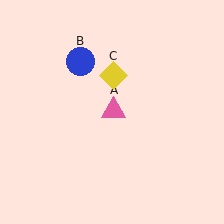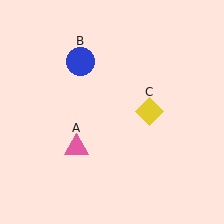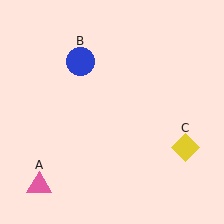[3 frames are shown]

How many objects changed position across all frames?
2 objects changed position: pink triangle (object A), yellow diamond (object C).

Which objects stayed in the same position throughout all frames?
Blue circle (object B) remained stationary.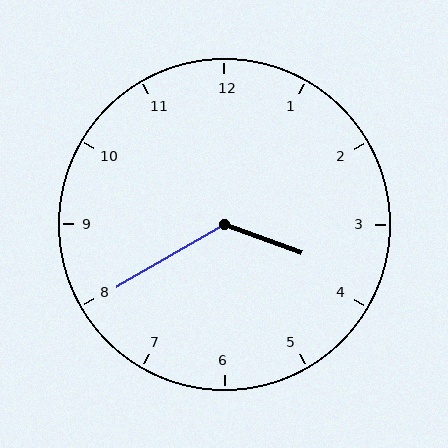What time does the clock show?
3:40.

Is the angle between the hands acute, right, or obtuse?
It is obtuse.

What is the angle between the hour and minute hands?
Approximately 130 degrees.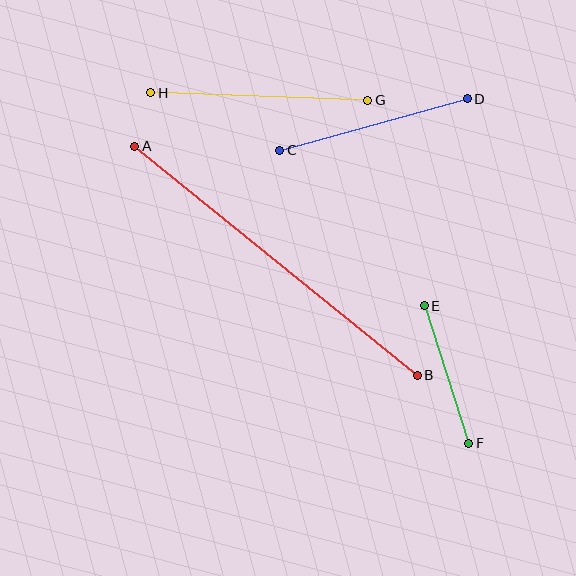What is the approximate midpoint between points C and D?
The midpoint is at approximately (374, 125) pixels.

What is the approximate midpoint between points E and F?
The midpoint is at approximately (446, 375) pixels.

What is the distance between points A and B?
The distance is approximately 364 pixels.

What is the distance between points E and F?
The distance is approximately 145 pixels.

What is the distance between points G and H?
The distance is approximately 217 pixels.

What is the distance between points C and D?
The distance is approximately 194 pixels.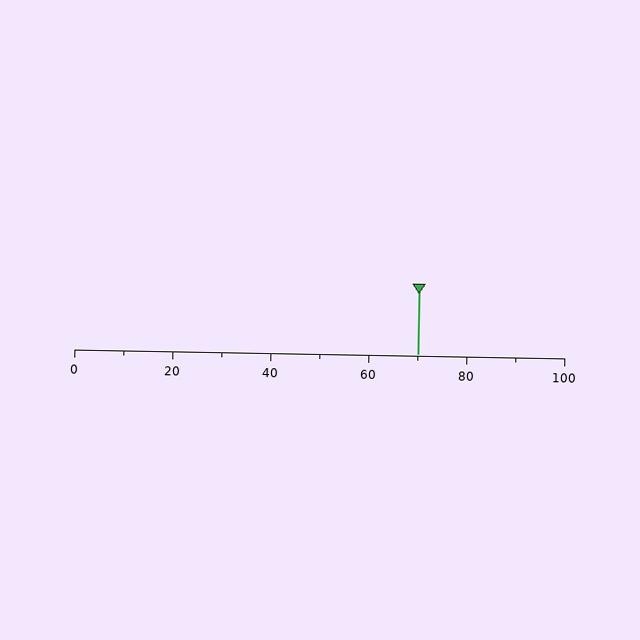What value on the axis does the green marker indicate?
The marker indicates approximately 70.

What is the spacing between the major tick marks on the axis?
The major ticks are spaced 20 apart.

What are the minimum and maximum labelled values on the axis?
The axis runs from 0 to 100.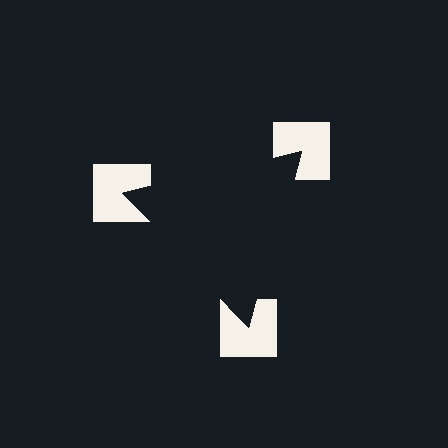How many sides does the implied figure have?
3 sides.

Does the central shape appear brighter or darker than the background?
It typically appears slightly darker than the background, even though no actual brightness change is drawn.